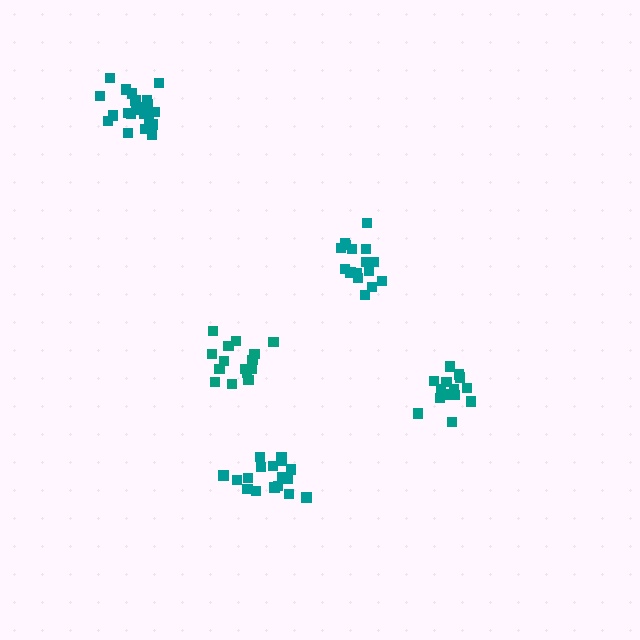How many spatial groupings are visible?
There are 5 spatial groupings.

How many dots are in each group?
Group 1: 15 dots, Group 2: 15 dots, Group 3: 16 dots, Group 4: 17 dots, Group 5: 21 dots (84 total).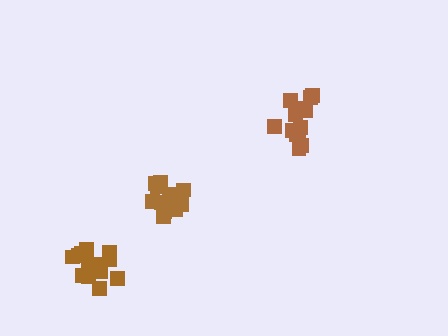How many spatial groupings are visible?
There are 3 spatial groupings.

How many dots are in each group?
Group 1: 13 dots, Group 2: 15 dots, Group 3: 15 dots (43 total).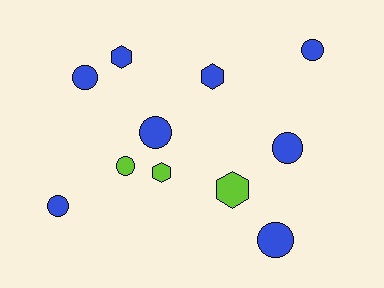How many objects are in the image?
There are 11 objects.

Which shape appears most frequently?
Circle, with 7 objects.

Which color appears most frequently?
Blue, with 8 objects.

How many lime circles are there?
There is 1 lime circle.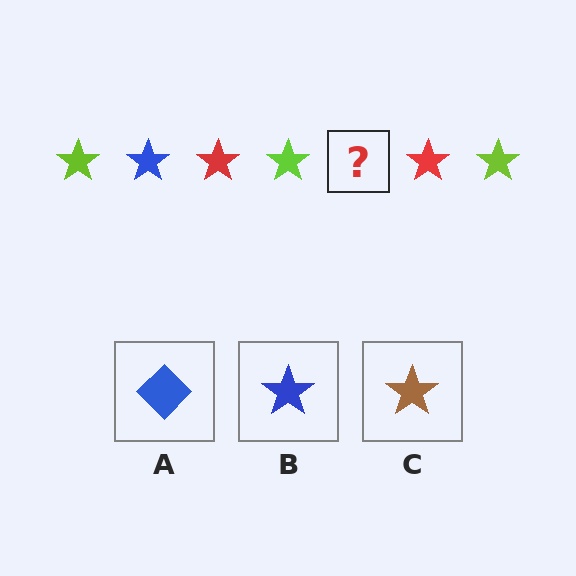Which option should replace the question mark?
Option B.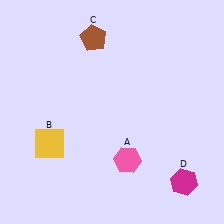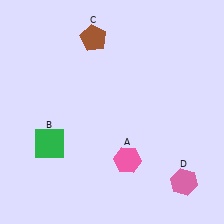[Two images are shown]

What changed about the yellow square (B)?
In Image 1, B is yellow. In Image 2, it changed to green.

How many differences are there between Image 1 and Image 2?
There are 2 differences between the two images.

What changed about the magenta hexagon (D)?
In Image 1, D is magenta. In Image 2, it changed to pink.